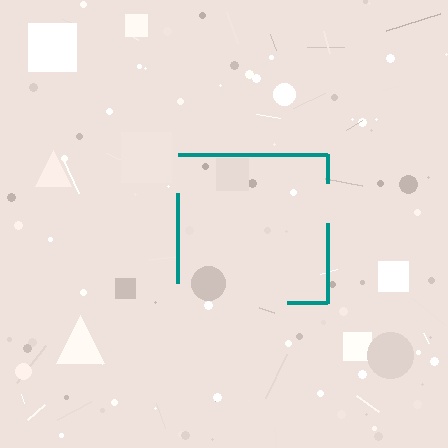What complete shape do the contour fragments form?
The contour fragments form a square.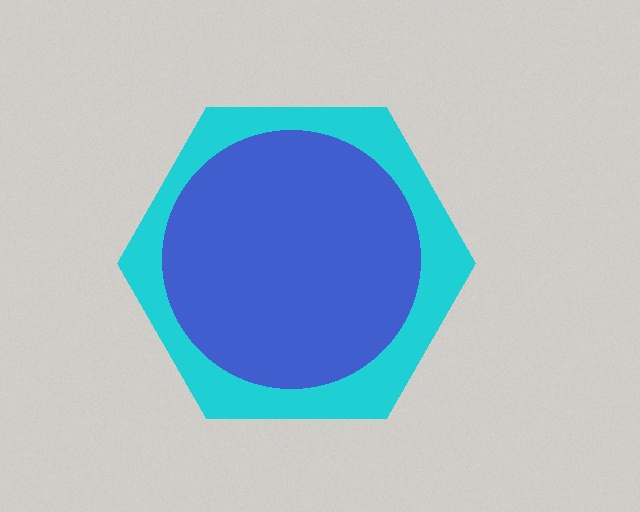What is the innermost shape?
The blue circle.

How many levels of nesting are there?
2.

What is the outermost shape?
The cyan hexagon.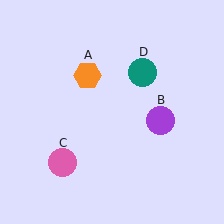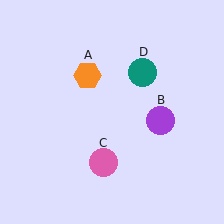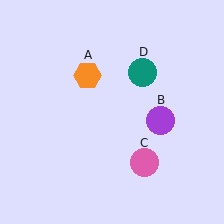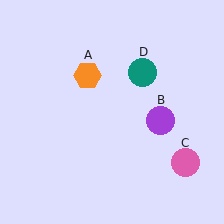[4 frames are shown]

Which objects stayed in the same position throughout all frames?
Orange hexagon (object A) and purple circle (object B) and teal circle (object D) remained stationary.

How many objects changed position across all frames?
1 object changed position: pink circle (object C).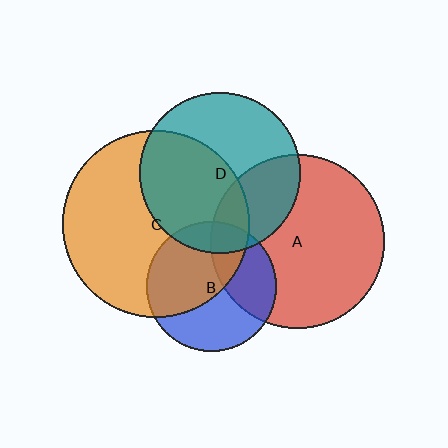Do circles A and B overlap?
Yes.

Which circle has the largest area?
Circle C (orange).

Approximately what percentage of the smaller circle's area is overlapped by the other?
Approximately 35%.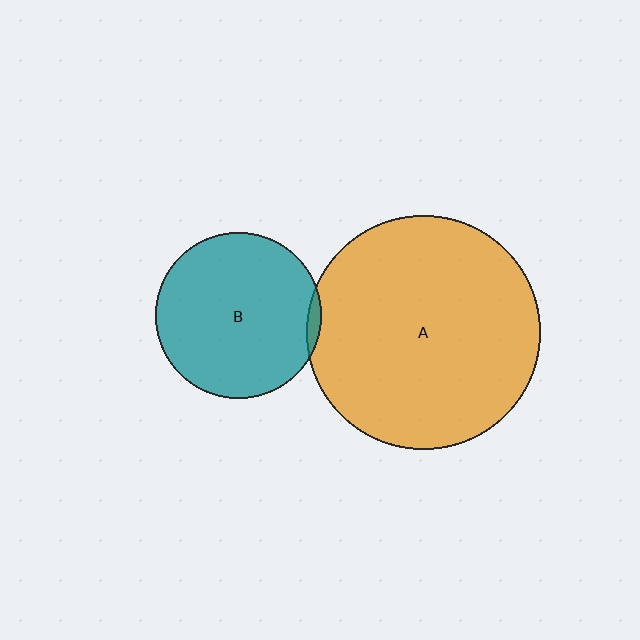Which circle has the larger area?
Circle A (orange).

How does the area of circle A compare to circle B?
Approximately 2.0 times.